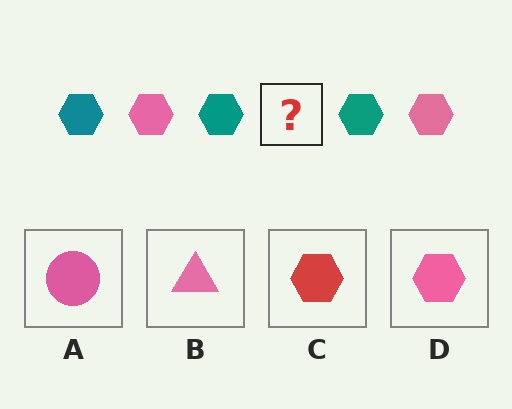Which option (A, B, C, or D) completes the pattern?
D.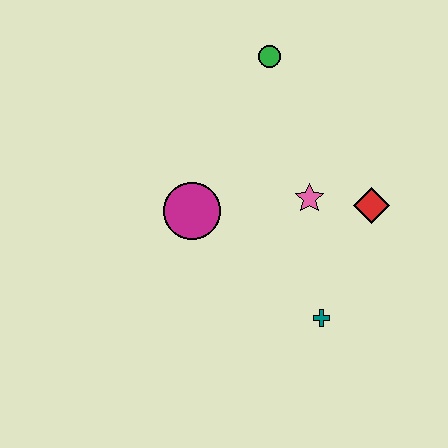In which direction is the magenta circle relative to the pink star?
The magenta circle is to the left of the pink star.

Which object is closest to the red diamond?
The pink star is closest to the red diamond.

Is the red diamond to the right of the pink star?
Yes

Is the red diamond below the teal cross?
No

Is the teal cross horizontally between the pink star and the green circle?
No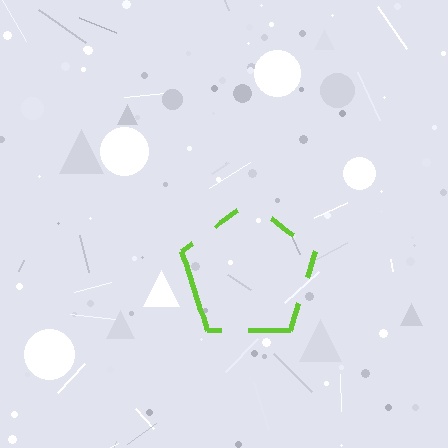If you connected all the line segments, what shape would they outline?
They would outline a pentagon.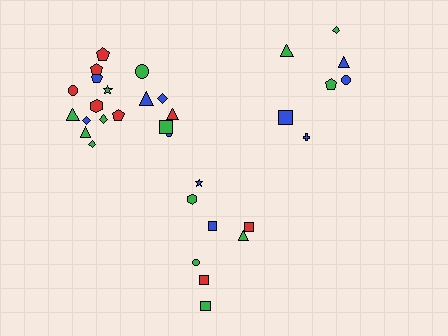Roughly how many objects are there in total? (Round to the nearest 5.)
Roughly 35 objects in total.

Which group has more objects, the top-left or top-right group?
The top-left group.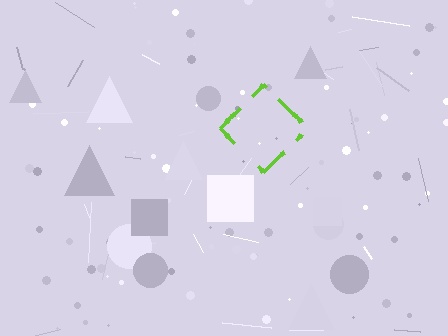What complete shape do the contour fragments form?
The contour fragments form a diamond.